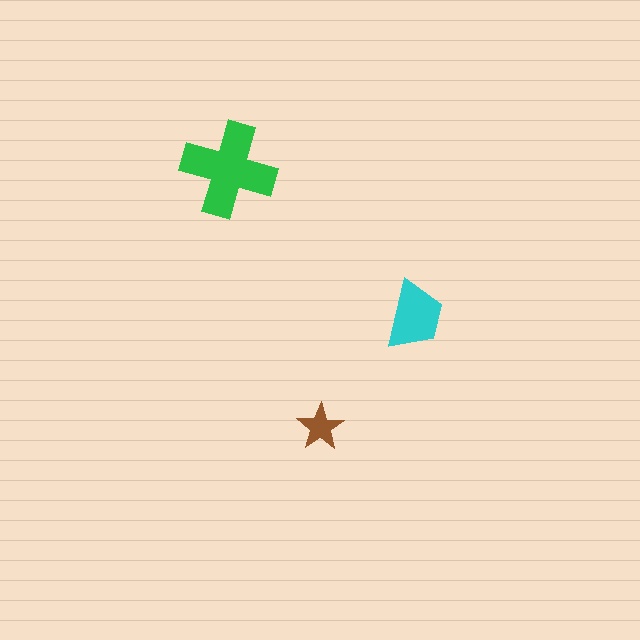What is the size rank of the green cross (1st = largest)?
1st.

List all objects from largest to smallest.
The green cross, the cyan trapezoid, the brown star.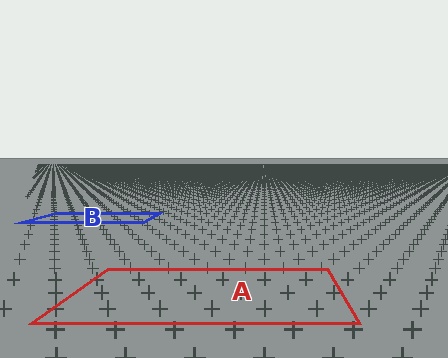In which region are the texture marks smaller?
The texture marks are smaller in region B, because it is farther away.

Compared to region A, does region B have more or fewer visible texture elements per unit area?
Region B has more texture elements per unit area — they are packed more densely because it is farther away.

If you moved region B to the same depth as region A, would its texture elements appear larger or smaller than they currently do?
They would appear larger. At a closer depth, the same texture elements are projected at a bigger on-screen size.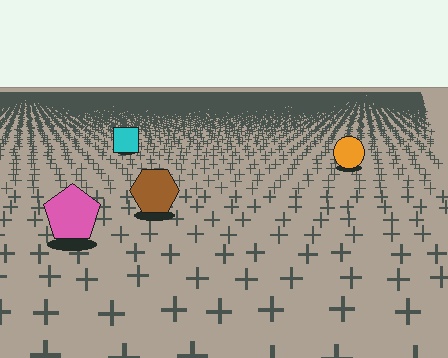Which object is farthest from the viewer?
The cyan square is farthest from the viewer. It appears smaller and the ground texture around it is denser.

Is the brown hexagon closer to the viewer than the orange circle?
Yes. The brown hexagon is closer — you can tell from the texture gradient: the ground texture is coarser near it.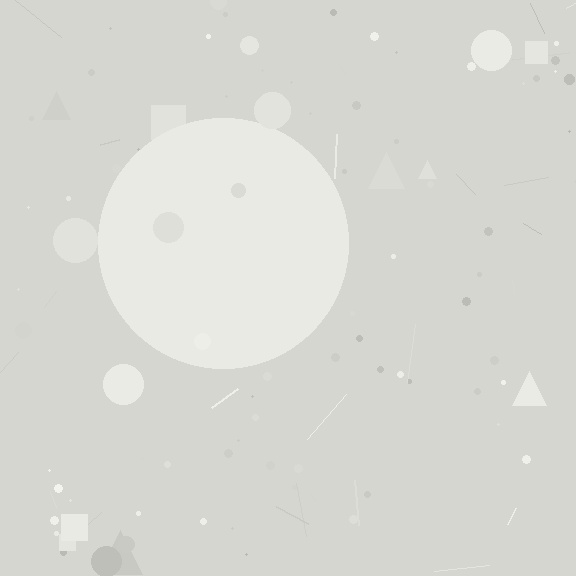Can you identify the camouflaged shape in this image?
The camouflaged shape is a circle.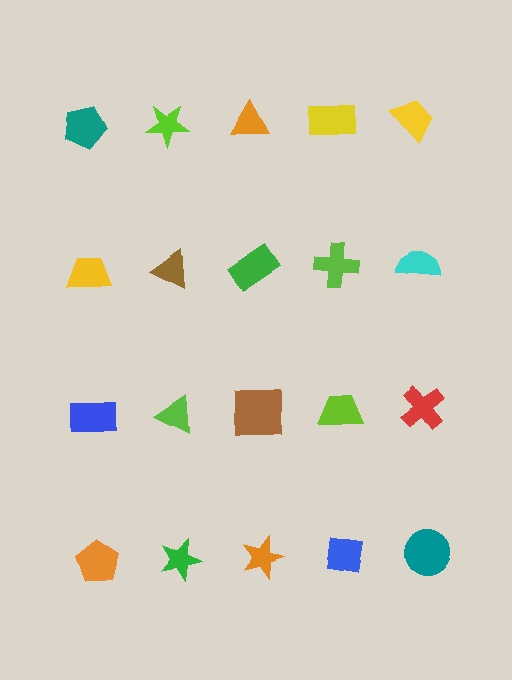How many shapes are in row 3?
5 shapes.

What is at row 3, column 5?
A red cross.